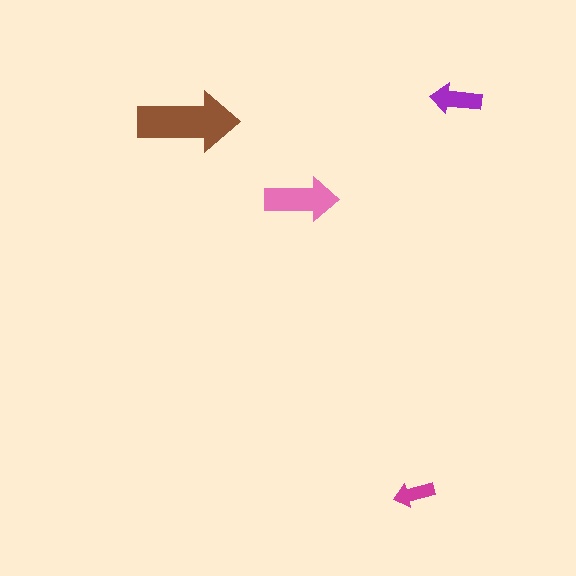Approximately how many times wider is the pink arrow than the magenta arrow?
About 2 times wider.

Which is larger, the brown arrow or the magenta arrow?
The brown one.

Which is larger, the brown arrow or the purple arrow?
The brown one.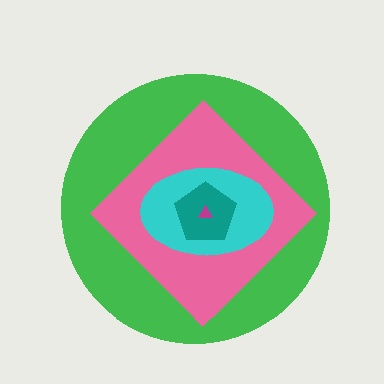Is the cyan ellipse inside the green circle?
Yes.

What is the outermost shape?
The green circle.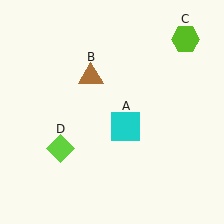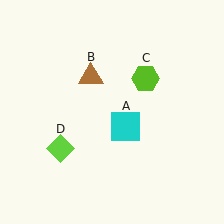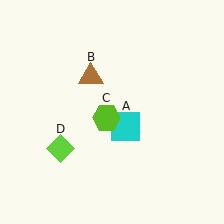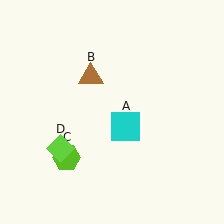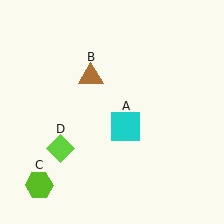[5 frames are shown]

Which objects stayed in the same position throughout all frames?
Cyan square (object A) and brown triangle (object B) and lime diamond (object D) remained stationary.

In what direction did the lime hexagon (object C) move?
The lime hexagon (object C) moved down and to the left.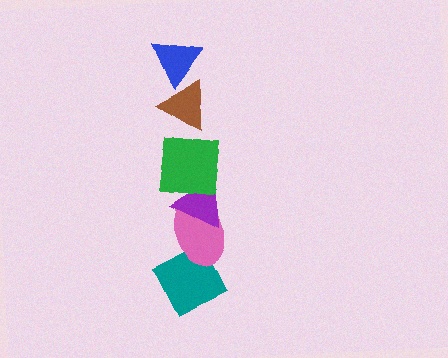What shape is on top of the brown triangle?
The blue triangle is on top of the brown triangle.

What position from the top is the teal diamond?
The teal diamond is 6th from the top.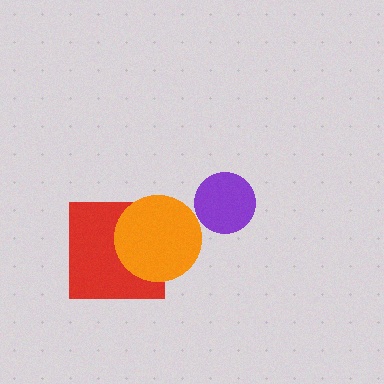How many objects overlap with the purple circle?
0 objects overlap with the purple circle.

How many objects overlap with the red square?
1 object overlaps with the red square.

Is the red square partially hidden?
Yes, it is partially covered by another shape.